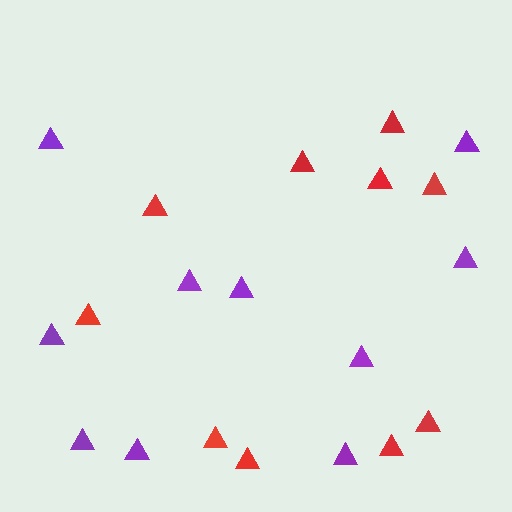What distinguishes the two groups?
There are 2 groups: one group of purple triangles (10) and one group of red triangles (10).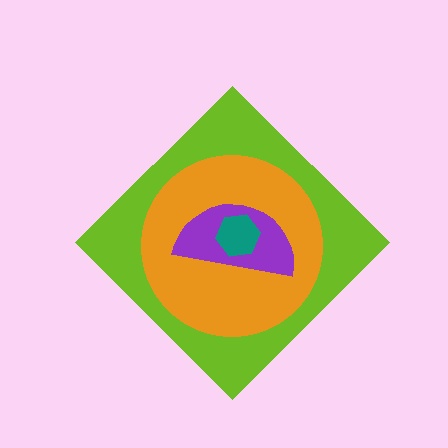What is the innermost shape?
The teal hexagon.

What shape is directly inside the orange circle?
The purple semicircle.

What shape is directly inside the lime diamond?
The orange circle.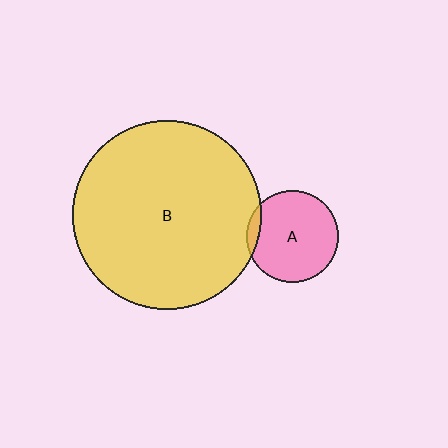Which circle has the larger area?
Circle B (yellow).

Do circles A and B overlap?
Yes.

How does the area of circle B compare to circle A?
Approximately 4.3 times.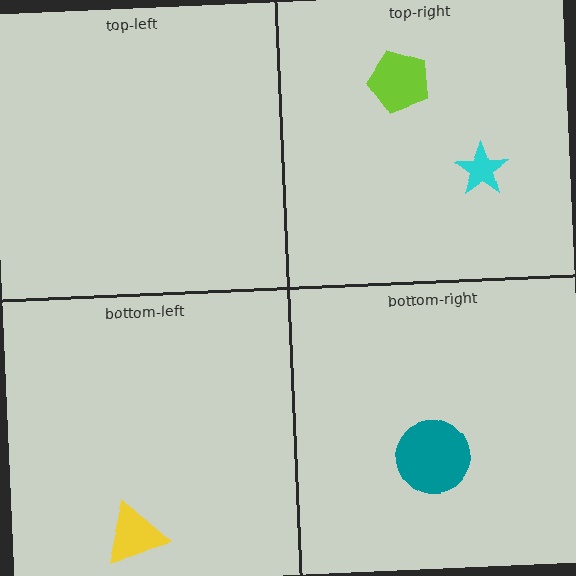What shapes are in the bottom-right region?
The teal circle.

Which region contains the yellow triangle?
The bottom-left region.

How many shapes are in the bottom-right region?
1.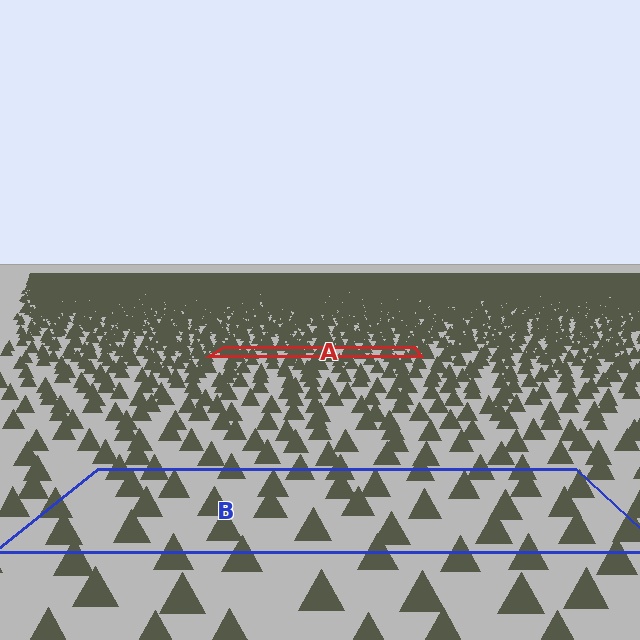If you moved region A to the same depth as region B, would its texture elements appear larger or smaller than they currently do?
They would appear larger. At a closer depth, the same texture elements are projected at a bigger on-screen size.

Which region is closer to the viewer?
Region B is closer. The texture elements there are larger and more spread out.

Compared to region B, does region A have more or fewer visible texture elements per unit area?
Region A has more texture elements per unit area — they are packed more densely because it is farther away.